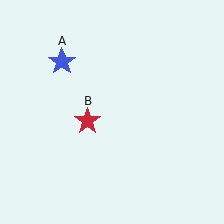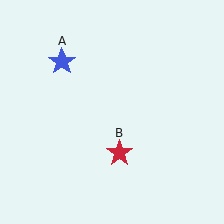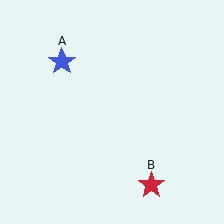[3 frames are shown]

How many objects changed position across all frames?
1 object changed position: red star (object B).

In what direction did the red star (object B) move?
The red star (object B) moved down and to the right.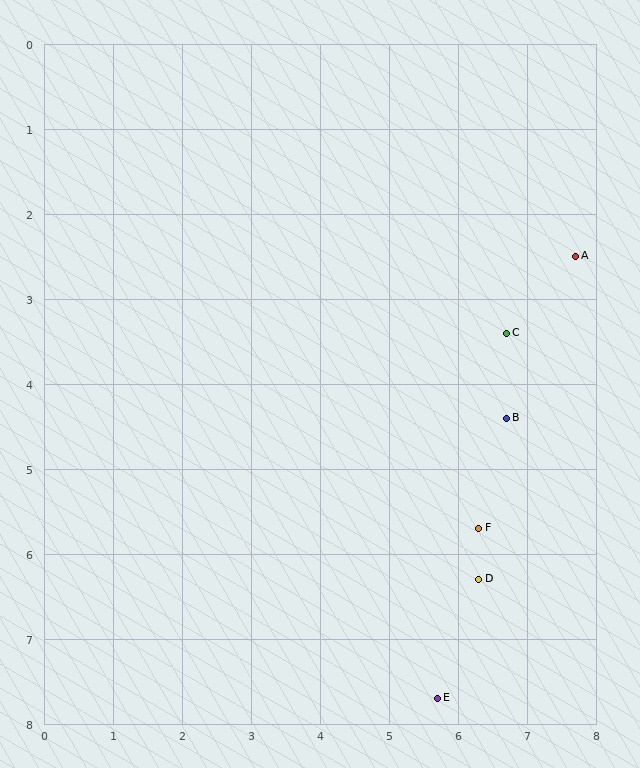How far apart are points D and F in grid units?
Points D and F are about 0.6 grid units apart.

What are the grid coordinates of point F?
Point F is at approximately (6.3, 5.7).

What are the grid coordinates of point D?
Point D is at approximately (6.3, 6.3).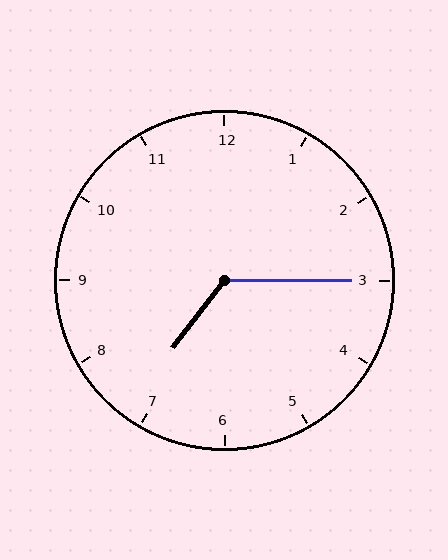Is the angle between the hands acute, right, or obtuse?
It is obtuse.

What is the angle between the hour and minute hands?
Approximately 128 degrees.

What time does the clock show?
7:15.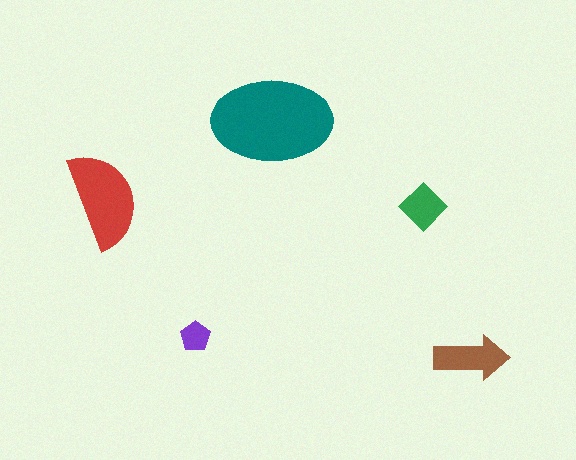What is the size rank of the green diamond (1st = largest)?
4th.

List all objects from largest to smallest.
The teal ellipse, the red semicircle, the brown arrow, the green diamond, the purple pentagon.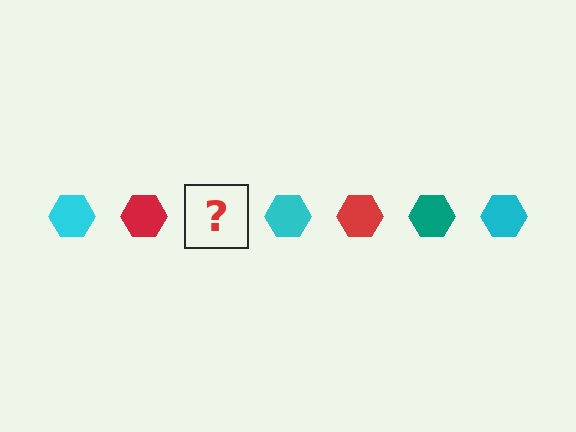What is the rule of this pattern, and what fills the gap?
The rule is that the pattern cycles through cyan, red, teal hexagons. The gap should be filled with a teal hexagon.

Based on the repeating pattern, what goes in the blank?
The blank should be a teal hexagon.